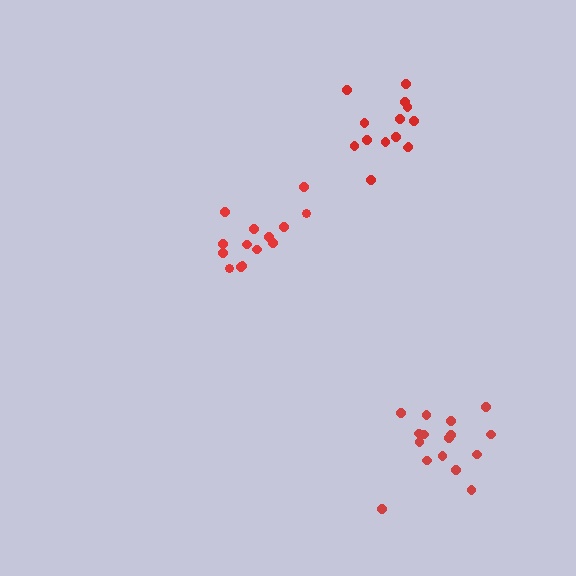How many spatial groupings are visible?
There are 3 spatial groupings.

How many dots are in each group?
Group 1: 14 dots, Group 2: 14 dots, Group 3: 16 dots (44 total).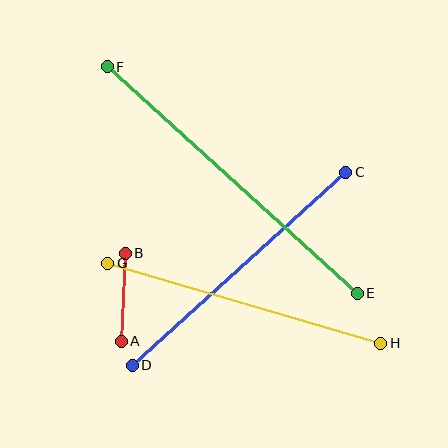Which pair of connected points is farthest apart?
Points E and F are farthest apart.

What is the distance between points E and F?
The distance is approximately 337 pixels.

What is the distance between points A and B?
The distance is approximately 88 pixels.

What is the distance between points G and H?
The distance is approximately 284 pixels.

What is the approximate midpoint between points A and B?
The midpoint is at approximately (123, 297) pixels.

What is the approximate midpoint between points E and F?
The midpoint is at approximately (232, 180) pixels.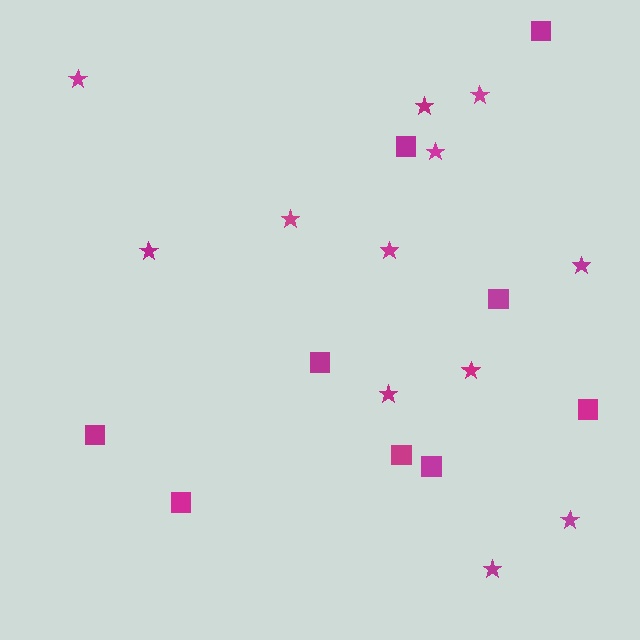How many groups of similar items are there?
There are 2 groups: one group of squares (9) and one group of stars (12).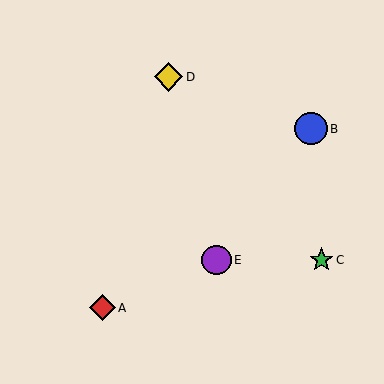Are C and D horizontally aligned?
No, C is at y≈260 and D is at y≈77.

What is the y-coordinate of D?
Object D is at y≈77.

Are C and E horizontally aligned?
Yes, both are at y≈260.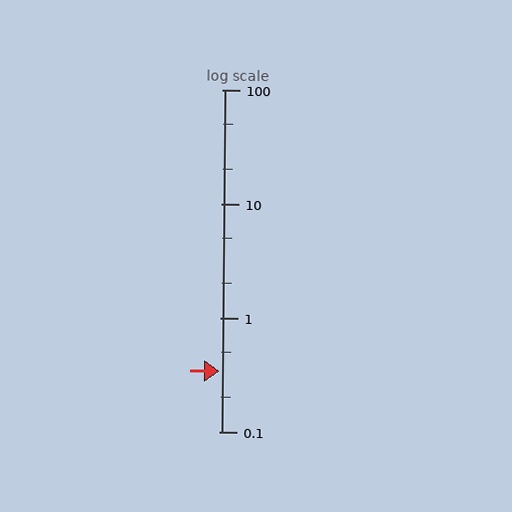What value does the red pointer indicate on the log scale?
The pointer indicates approximately 0.34.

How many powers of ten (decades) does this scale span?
The scale spans 3 decades, from 0.1 to 100.